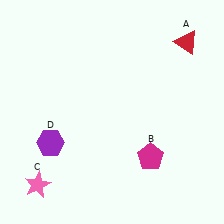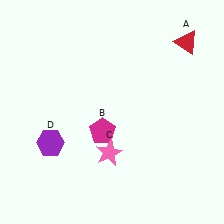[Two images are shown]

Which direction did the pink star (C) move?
The pink star (C) moved right.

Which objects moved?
The objects that moved are: the magenta pentagon (B), the pink star (C).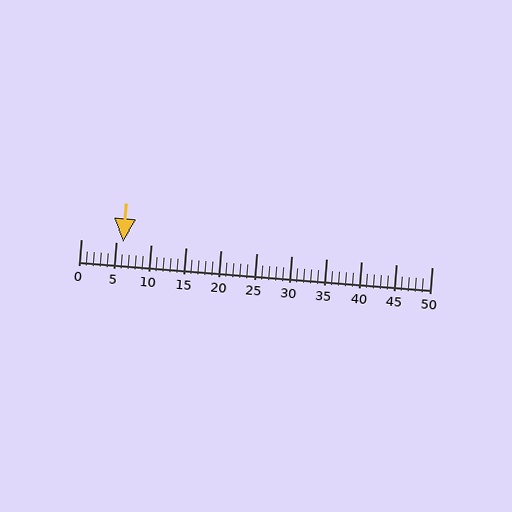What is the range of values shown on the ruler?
The ruler shows values from 0 to 50.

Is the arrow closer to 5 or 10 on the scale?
The arrow is closer to 5.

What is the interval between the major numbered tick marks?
The major tick marks are spaced 5 units apart.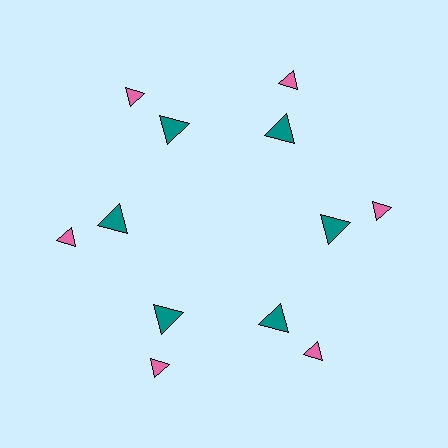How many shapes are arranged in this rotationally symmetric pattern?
There are 12 shapes, arranged in 6 groups of 2.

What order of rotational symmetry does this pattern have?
This pattern has 6-fold rotational symmetry.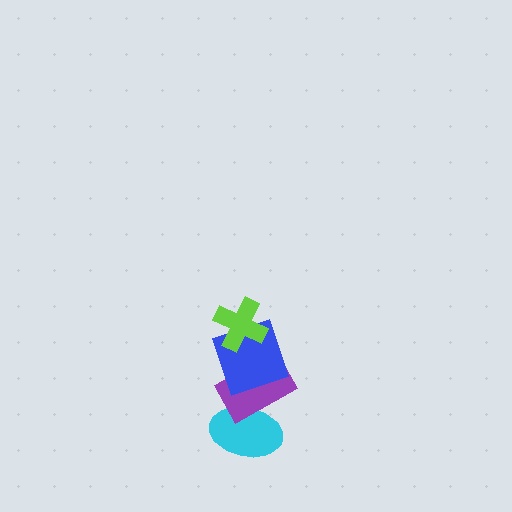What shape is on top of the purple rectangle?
The blue square is on top of the purple rectangle.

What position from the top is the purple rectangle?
The purple rectangle is 3rd from the top.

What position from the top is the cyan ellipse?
The cyan ellipse is 4th from the top.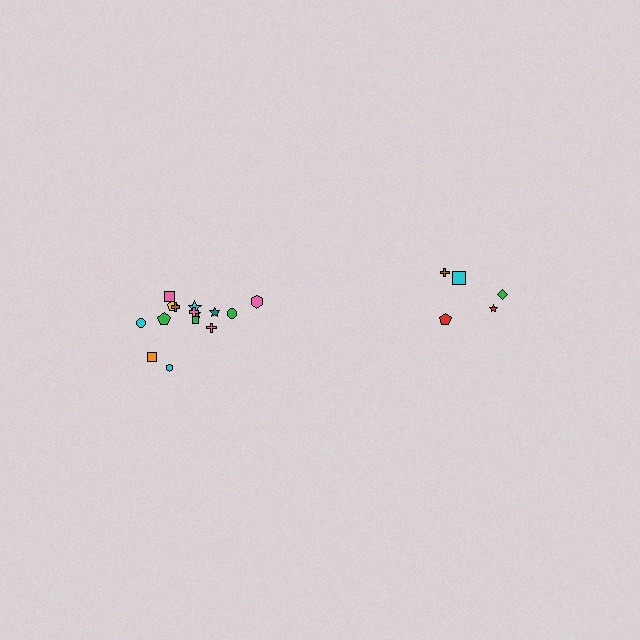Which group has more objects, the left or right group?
The left group.